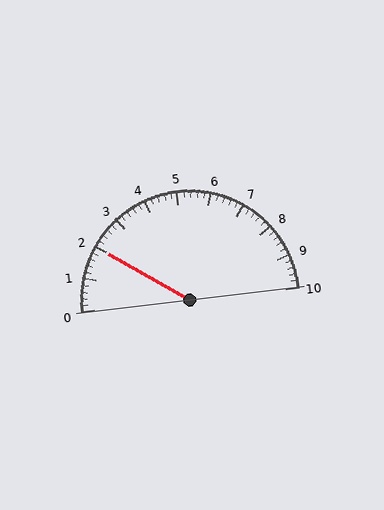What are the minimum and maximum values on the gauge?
The gauge ranges from 0 to 10.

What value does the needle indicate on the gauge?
The needle indicates approximately 2.0.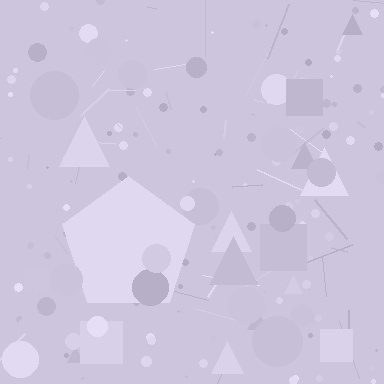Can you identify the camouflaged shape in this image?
The camouflaged shape is a pentagon.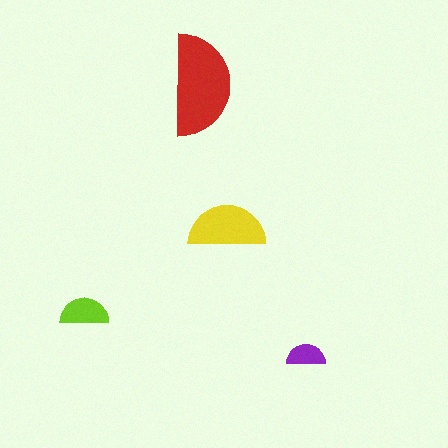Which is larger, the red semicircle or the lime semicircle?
The red one.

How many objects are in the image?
There are 4 objects in the image.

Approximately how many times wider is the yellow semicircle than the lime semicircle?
About 1.5 times wider.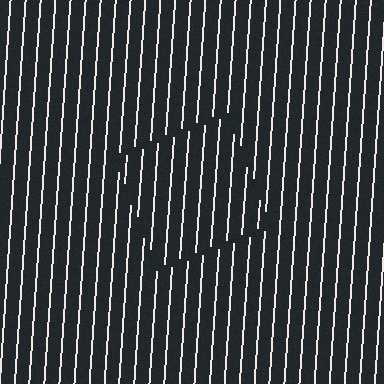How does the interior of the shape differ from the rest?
The interior of the shape contains the same grating, shifted by half a period — the contour is defined by the phase discontinuity where line-ends from the inner and outer gratings abut.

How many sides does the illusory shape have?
4 sides — the line-ends trace a square.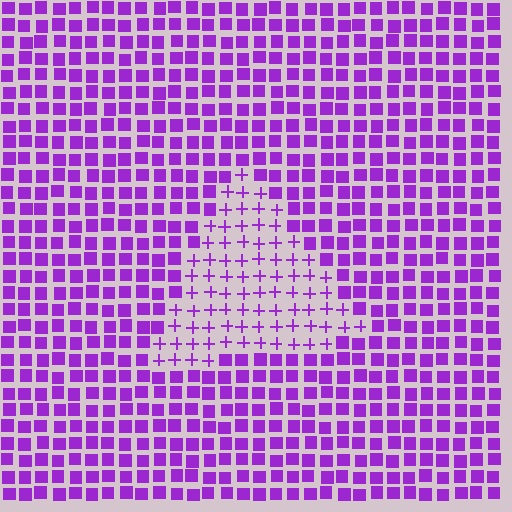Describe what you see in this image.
The image is filled with small purple elements arranged in a uniform grid. A triangle-shaped region contains plus signs, while the surrounding area contains squares. The boundary is defined purely by the change in element shape.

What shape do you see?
I see a triangle.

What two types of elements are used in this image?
The image uses plus signs inside the triangle region and squares outside it.